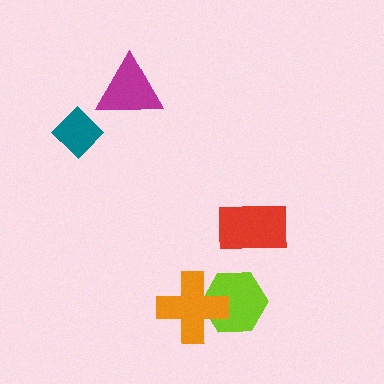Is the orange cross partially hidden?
No, no other shape covers it.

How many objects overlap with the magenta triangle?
0 objects overlap with the magenta triangle.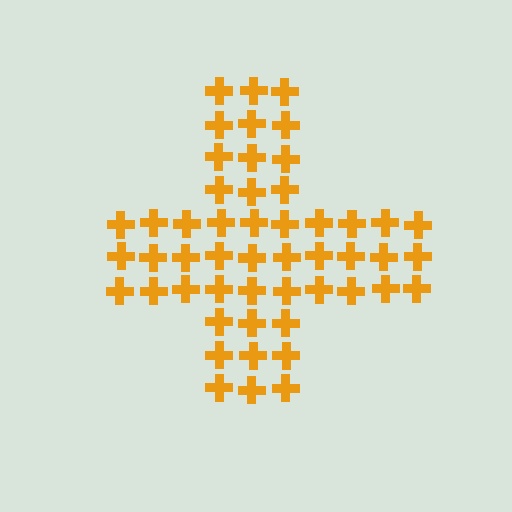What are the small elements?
The small elements are crosses.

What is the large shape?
The large shape is a cross.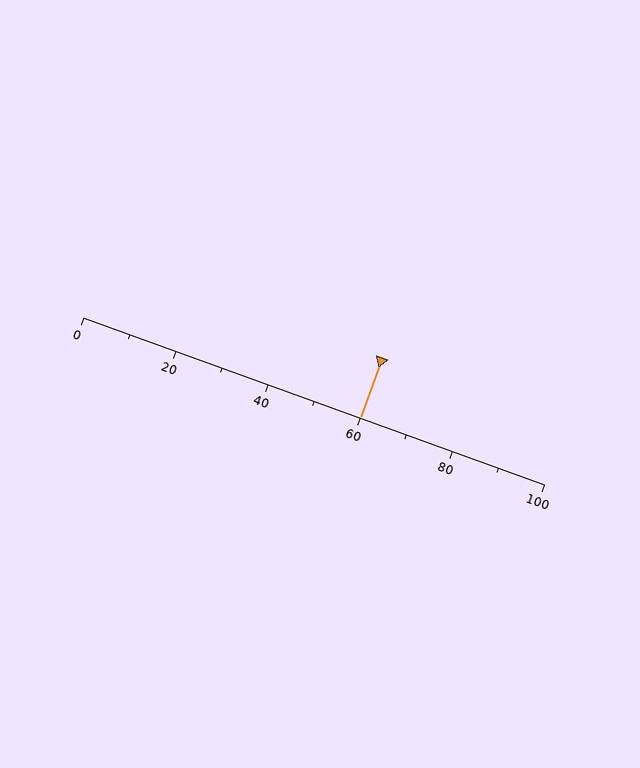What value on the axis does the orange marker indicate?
The marker indicates approximately 60.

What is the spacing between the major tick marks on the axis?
The major ticks are spaced 20 apart.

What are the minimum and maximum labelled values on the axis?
The axis runs from 0 to 100.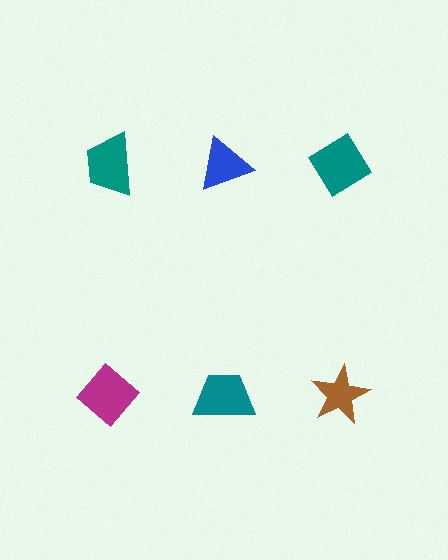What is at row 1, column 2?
A blue triangle.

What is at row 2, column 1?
A magenta diamond.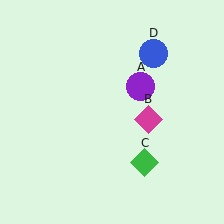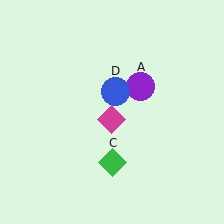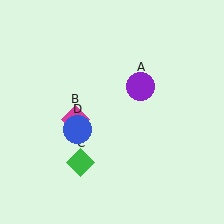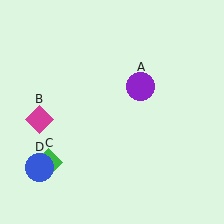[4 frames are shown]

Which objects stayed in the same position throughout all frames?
Purple circle (object A) remained stationary.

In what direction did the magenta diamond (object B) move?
The magenta diamond (object B) moved left.